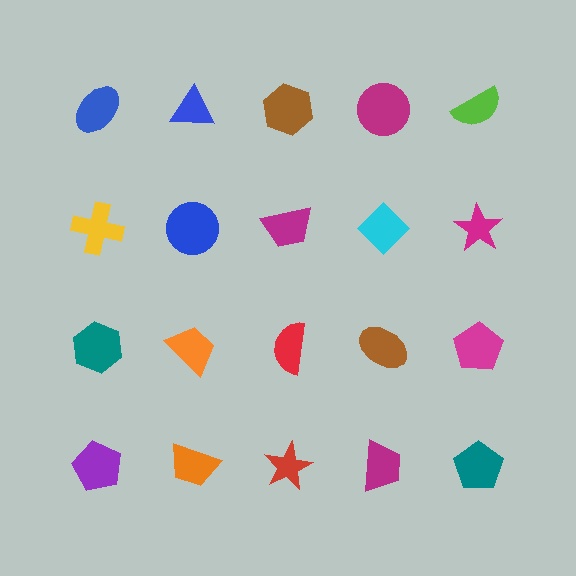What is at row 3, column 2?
An orange trapezoid.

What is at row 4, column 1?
A purple pentagon.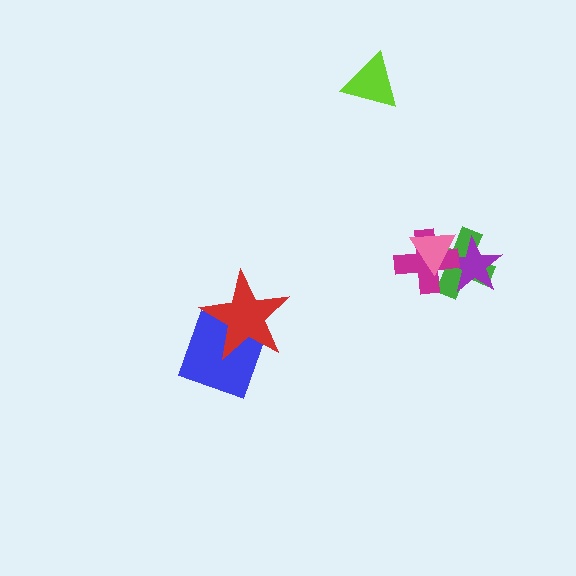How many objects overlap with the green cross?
3 objects overlap with the green cross.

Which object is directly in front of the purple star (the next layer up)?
The magenta cross is directly in front of the purple star.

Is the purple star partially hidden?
Yes, it is partially covered by another shape.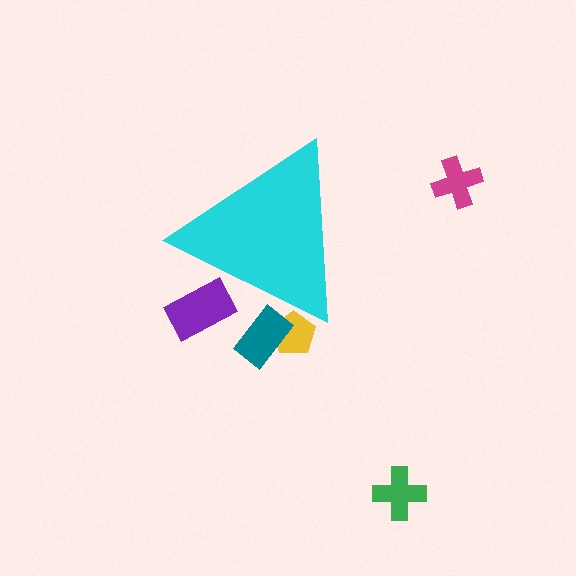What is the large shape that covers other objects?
A cyan triangle.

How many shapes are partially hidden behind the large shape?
3 shapes are partially hidden.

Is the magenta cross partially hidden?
No, the magenta cross is fully visible.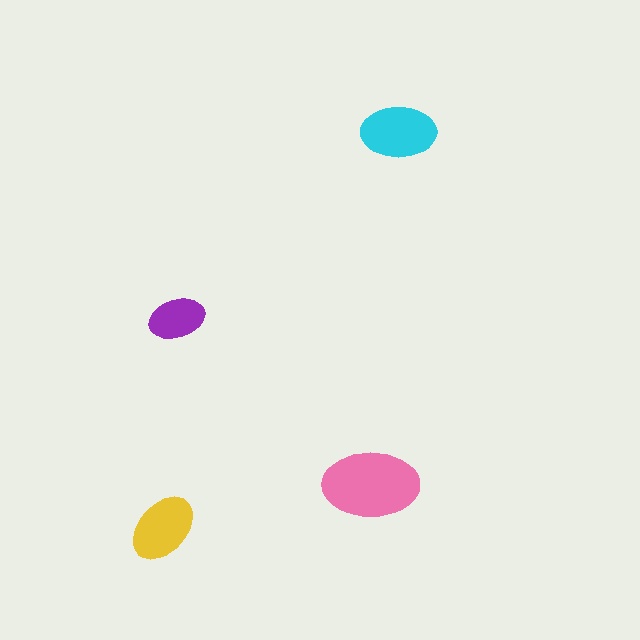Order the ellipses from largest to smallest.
the pink one, the cyan one, the yellow one, the purple one.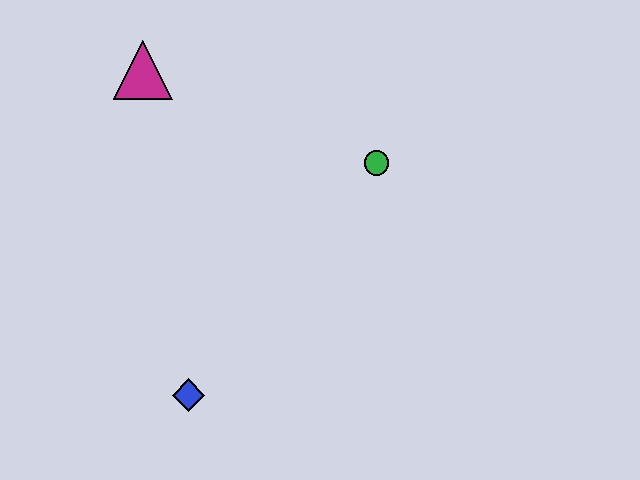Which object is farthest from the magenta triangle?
The blue diamond is farthest from the magenta triangle.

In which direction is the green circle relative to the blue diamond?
The green circle is above the blue diamond.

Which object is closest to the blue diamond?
The green circle is closest to the blue diamond.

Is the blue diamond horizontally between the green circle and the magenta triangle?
Yes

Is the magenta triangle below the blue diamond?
No